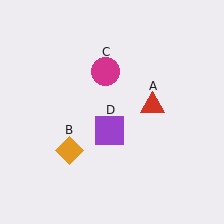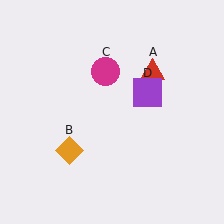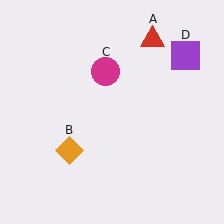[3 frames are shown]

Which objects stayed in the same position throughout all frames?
Orange diamond (object B) and magenta circle (object C) remained stationary.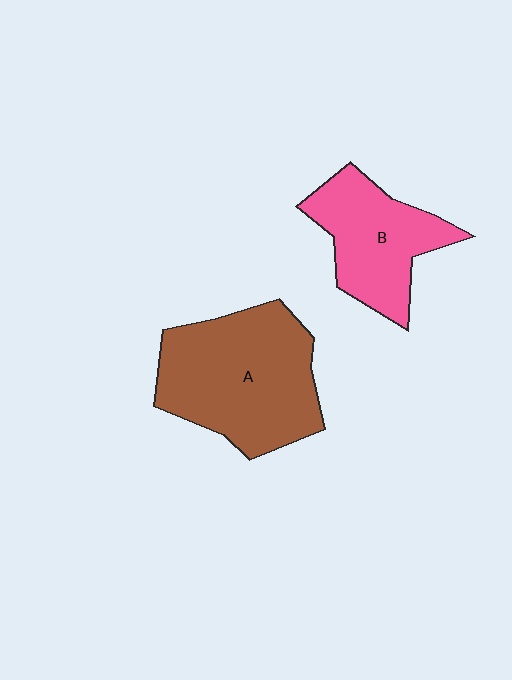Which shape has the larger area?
Shape A (brown).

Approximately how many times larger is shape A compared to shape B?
Approximately 1.5 times.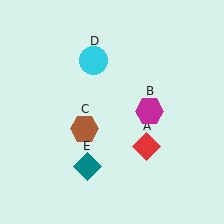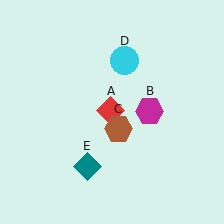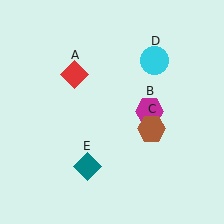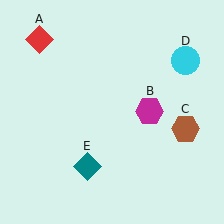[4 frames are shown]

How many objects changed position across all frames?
3 objects changed position: red diamond (object A), brown hexagon (object C), cyan circle (object D).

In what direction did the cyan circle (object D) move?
The cyan circle (object D) moved right.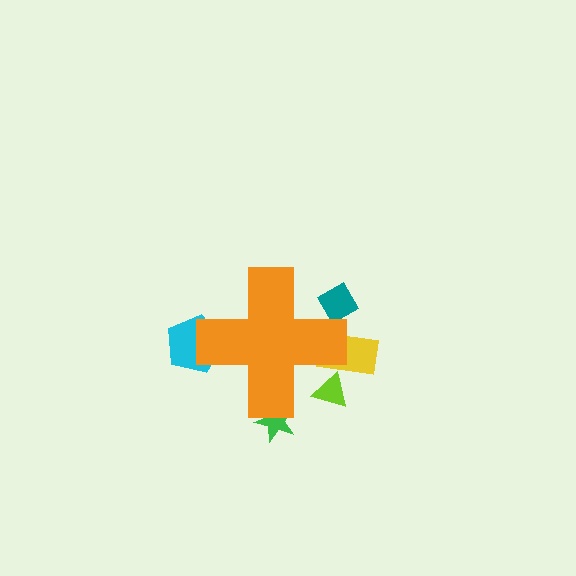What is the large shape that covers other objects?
An orange cross.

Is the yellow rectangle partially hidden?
Yes, the yellow rectangle is partially hidden behind the orange cross.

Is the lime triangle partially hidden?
Yes, the lime triangle is partially hidden behind the orange cross.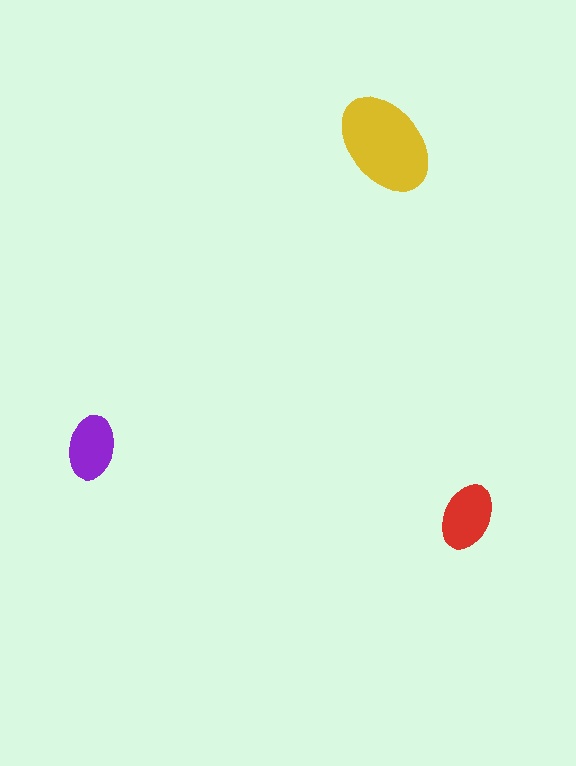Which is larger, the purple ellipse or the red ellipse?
The red one.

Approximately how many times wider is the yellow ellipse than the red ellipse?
About 1.5 times wider.